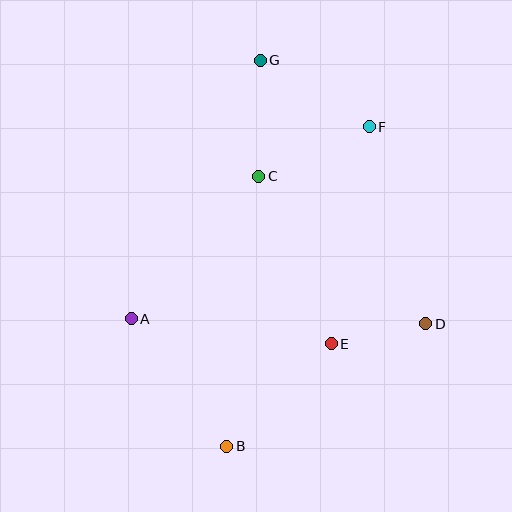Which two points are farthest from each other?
Points B and G are farthest from each other.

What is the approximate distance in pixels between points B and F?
The distance between B and F is approximately 350 pixels.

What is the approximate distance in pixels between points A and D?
The distance between A and D is approximately 294 pixels.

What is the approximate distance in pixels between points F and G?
The distance between F and G is approximately 128 pixels.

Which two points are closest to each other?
Points D and E are closest to each other.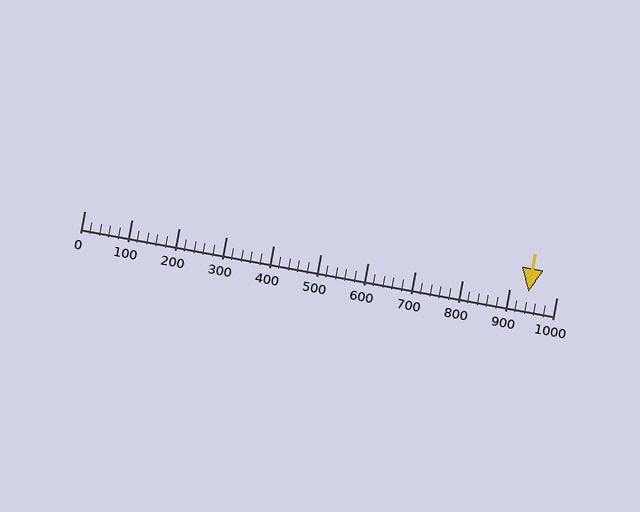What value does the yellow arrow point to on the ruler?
The yellow arrow points to approximately 940.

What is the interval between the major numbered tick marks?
The major tick marks are spaced 100 units apart.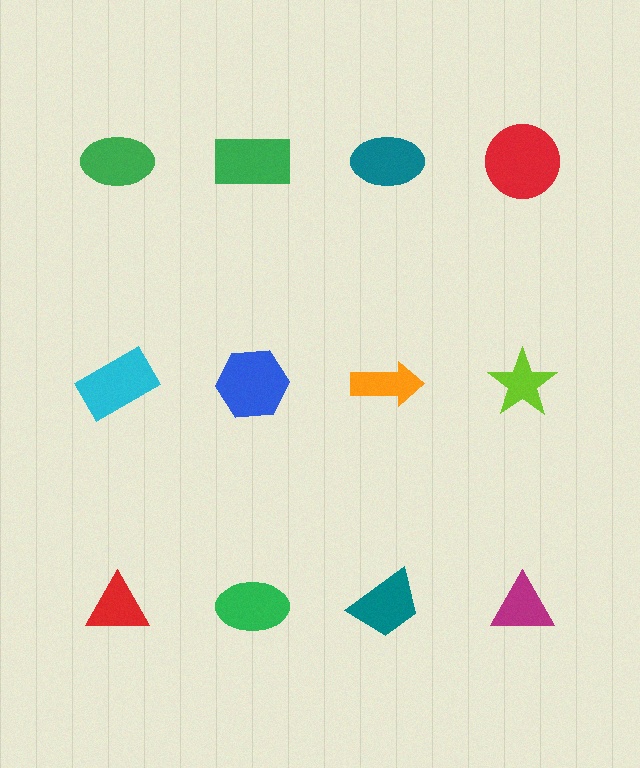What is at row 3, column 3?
A teal trapezoid.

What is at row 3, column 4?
A magenta triangle.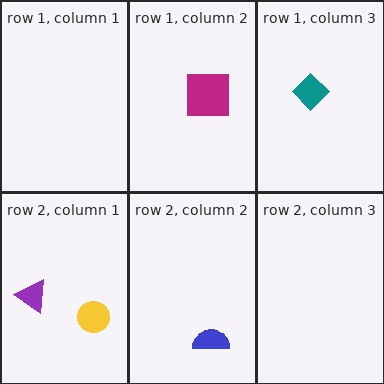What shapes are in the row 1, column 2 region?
The magenta square.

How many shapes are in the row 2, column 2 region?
1.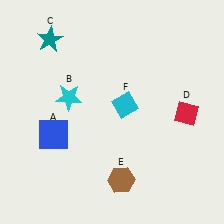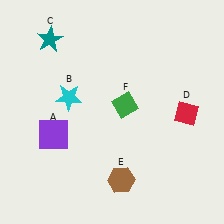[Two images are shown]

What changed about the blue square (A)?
In Image 1, A is blue. In Image 2, it changed to purple.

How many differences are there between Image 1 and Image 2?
There are 2 differences between the two images.